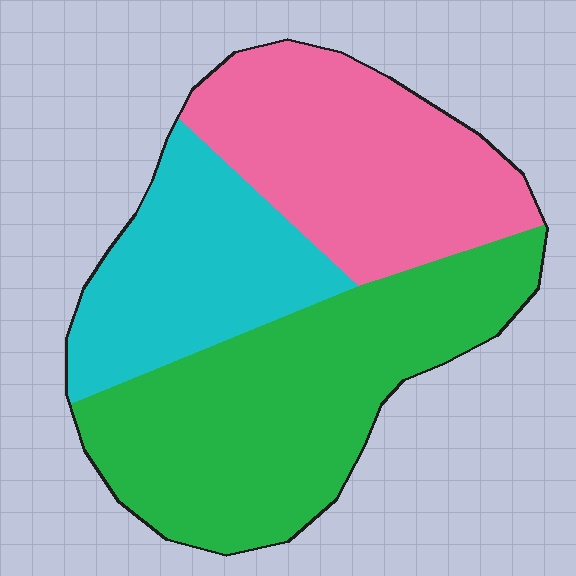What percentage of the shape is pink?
Pink takes up about one third (1/3) of the shape.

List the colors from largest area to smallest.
From largest to smallest: green, pink, cyan.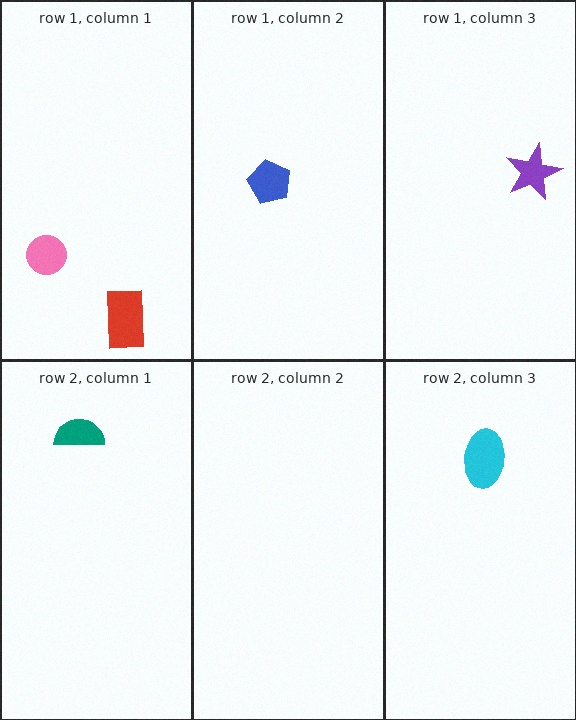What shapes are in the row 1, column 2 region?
The blue pentagon.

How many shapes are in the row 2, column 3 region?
1.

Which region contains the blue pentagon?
The row 1, column 2 region.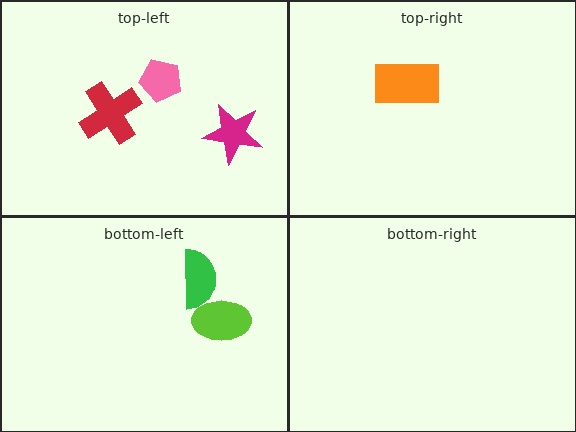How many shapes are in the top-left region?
3.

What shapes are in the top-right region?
The orange rectangle.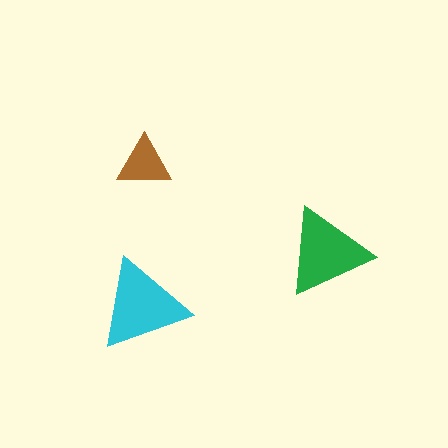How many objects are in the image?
There are 3 objects in the image.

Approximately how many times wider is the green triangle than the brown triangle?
About 1.5 times wider.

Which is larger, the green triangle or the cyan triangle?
The cyan one.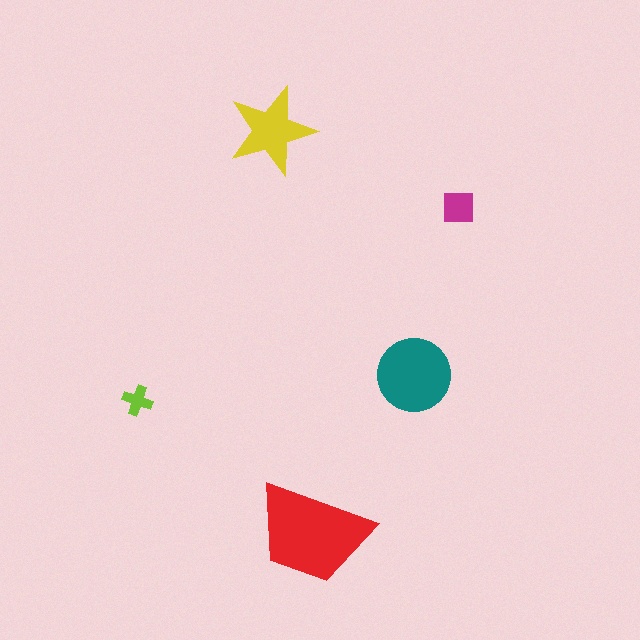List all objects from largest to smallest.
The red trapezoid, the teal circle, the yellow star, the magenta square, the lime cross.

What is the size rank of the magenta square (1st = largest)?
4th.